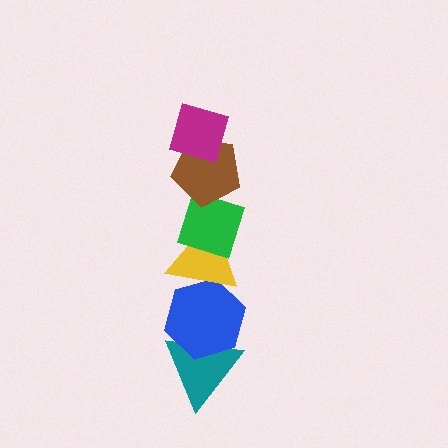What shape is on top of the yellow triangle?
The green diamond is on top of the yellow triangle.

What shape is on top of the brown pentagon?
The magenta diamond is on top of the brown pentagon.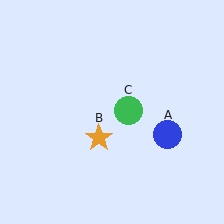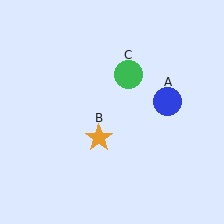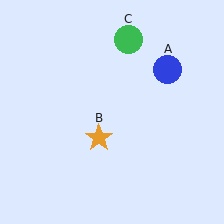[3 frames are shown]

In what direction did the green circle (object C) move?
The green circle (object C) moved up.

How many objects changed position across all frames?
2 objects changed position: blue circle (object A), green circle (object C).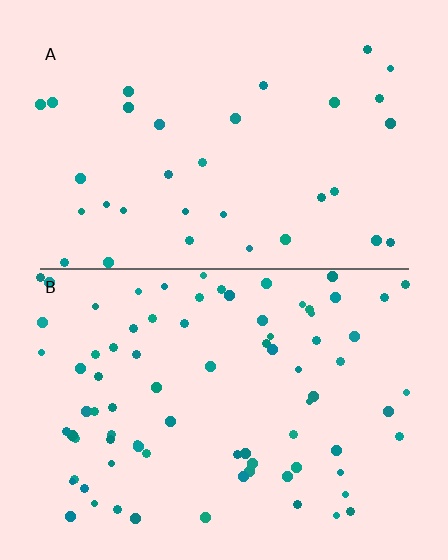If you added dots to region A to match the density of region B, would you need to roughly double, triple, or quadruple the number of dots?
Approximately double.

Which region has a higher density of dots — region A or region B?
B (the bottom).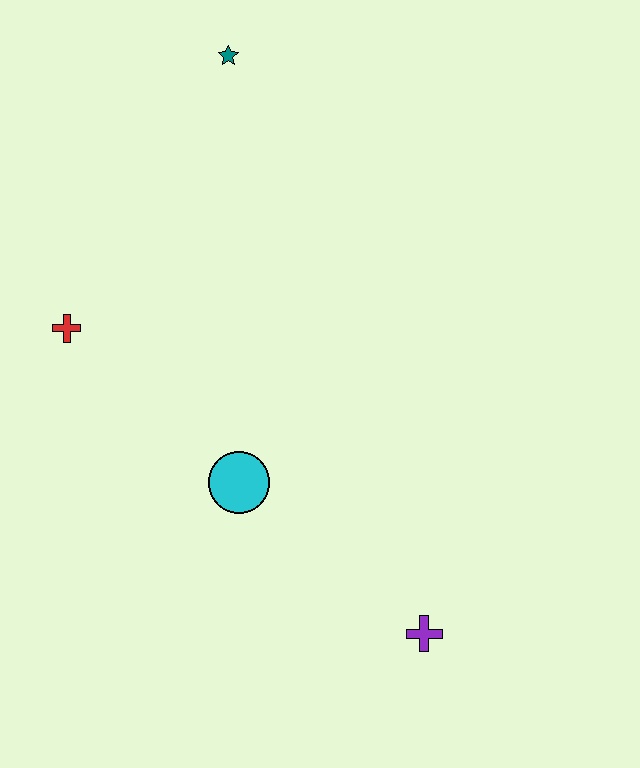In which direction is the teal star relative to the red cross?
The teal star is above the red cross.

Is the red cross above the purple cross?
Yes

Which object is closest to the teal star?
The red cross is closest to the teal star.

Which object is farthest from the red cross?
The purple cross is farthest from the red cross.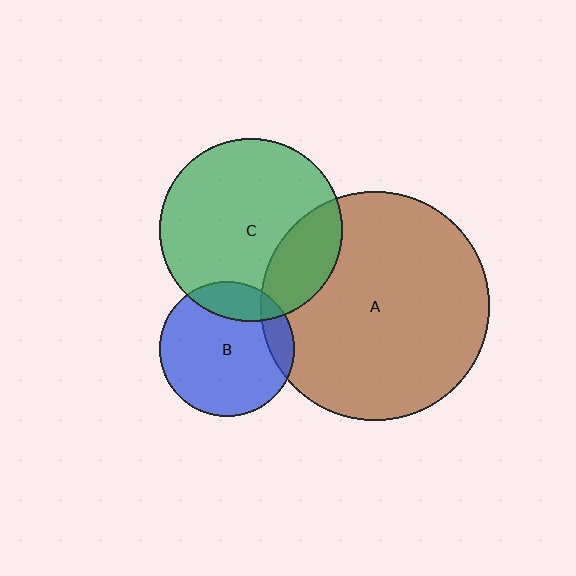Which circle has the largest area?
Circle A (brown).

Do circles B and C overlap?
Yes.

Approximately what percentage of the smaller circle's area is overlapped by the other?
Approximately 20%.